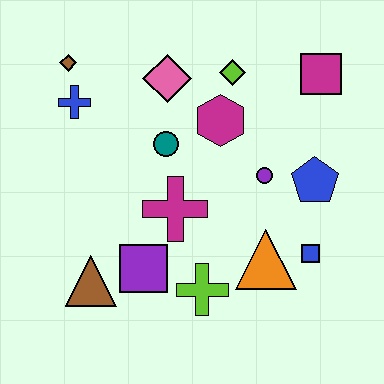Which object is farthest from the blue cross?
The blue square is farthest from the blue cross.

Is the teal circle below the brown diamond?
Yes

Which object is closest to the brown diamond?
The blue cross is closest to the brown diamond.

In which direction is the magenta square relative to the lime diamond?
The magenta square is to the right of the lime diamond.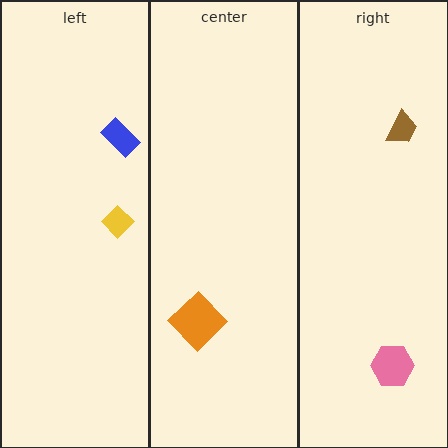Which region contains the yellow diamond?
The left region.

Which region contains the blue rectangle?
The left region.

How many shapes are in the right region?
2.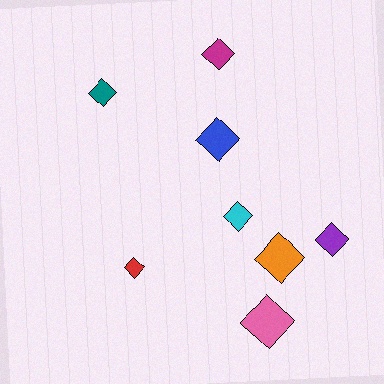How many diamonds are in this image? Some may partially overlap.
There are 8 diamonds.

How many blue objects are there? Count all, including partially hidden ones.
There is 1 blue object.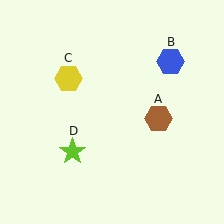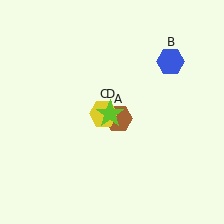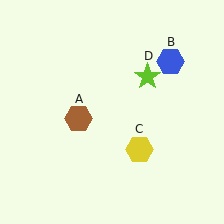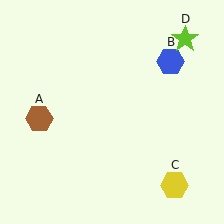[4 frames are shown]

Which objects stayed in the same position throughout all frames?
Blue hexagon (object B) remained stationary.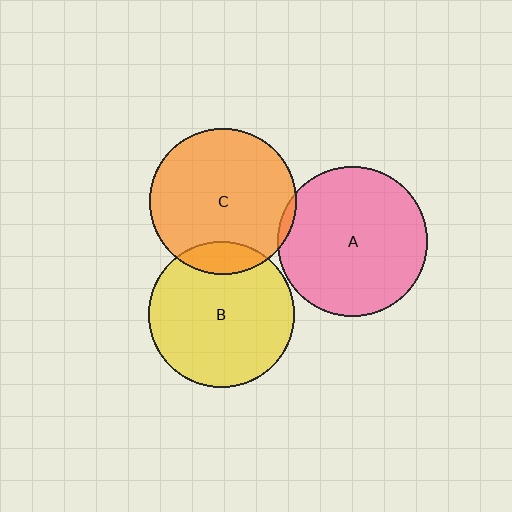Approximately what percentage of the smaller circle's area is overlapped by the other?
Approximately 5%.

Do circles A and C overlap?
Yes.